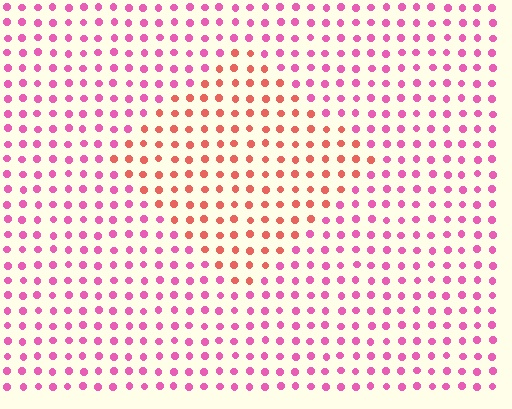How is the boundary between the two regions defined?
The boundary is defined purely by a slight shift in hue (about 41 degrees). Spacing, size, and orientation are identical on both sides.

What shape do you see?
I see a diamond.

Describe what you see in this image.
The image is filled with small pink elements in a uniform arrangement. A diamond-shaped region is visible where the elements are tinted to a slightly different hue, forming a subtle color boundary.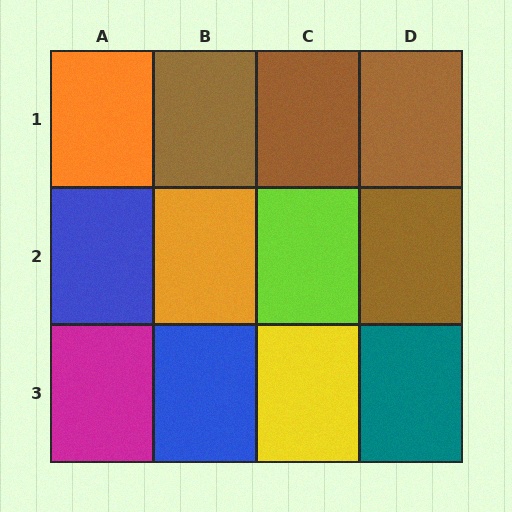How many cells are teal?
1 cell is teal.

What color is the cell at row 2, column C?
Lime.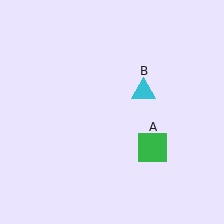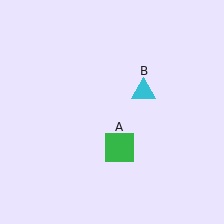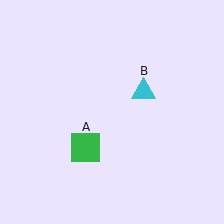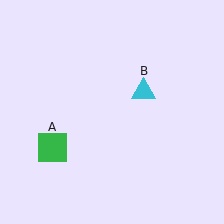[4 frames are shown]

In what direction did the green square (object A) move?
The green square (object A) moved left.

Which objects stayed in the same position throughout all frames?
Cyan triangle (object B) remained stationary.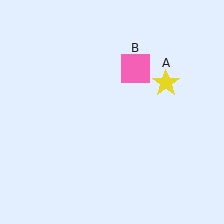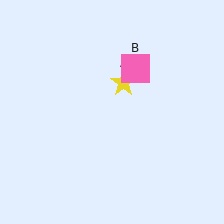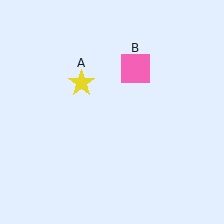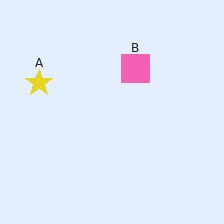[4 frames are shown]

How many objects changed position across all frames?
1 object changed position: yellow star (object A).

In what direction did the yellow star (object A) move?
The yellow star (object A) moved left.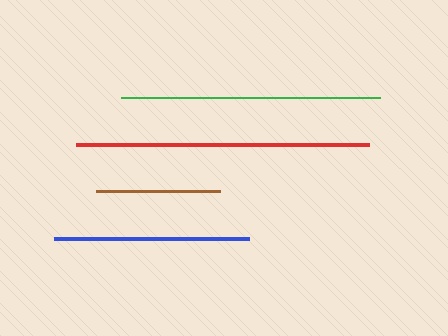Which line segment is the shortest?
The brown line is the shortest at approximately 124 pixels.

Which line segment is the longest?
The red line is the longest at approximately 292 pixels.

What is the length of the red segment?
The red segment is approximately 292 pixels long.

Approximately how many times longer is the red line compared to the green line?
The red line is approximately 1.1 times the length of the green line.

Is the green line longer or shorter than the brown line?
The green line is longer than the brown line.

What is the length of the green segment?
The green segment is approximately 259 pixels long.